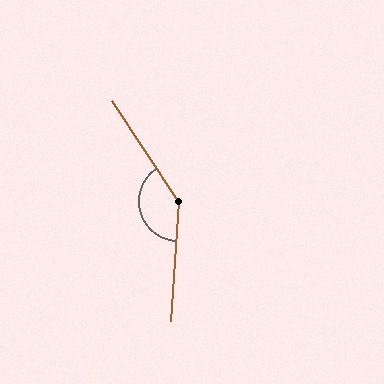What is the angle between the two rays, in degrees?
Approximately 142 degrees.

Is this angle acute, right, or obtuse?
It is obtuse.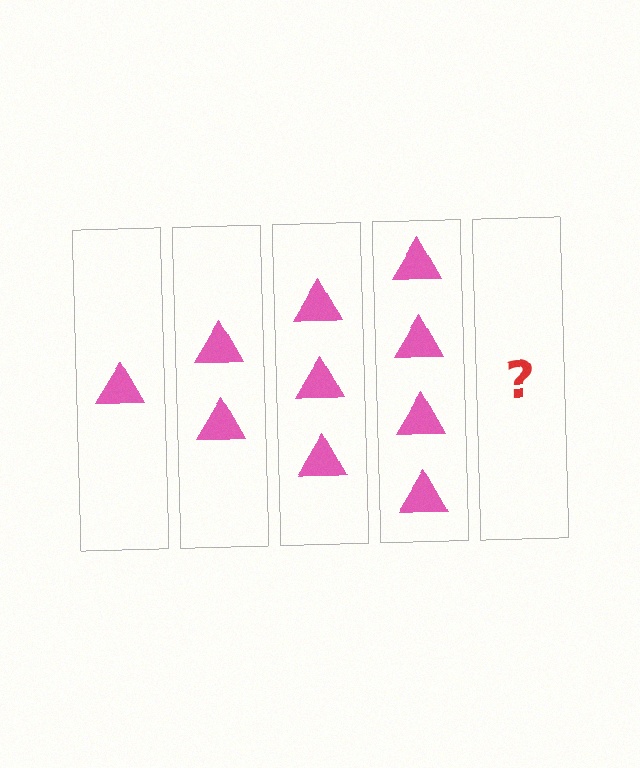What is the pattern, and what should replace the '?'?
The pattern is that each step adds one more triangle. The '?' should be 5 triangles.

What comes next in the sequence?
The next element should be 5 triangles.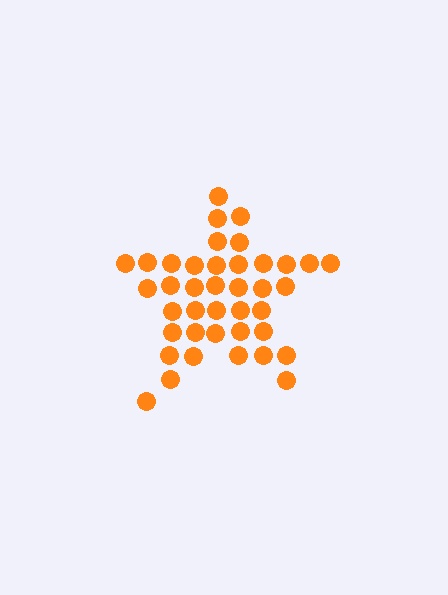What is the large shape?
The large shape is a star.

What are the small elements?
The small elements are circles.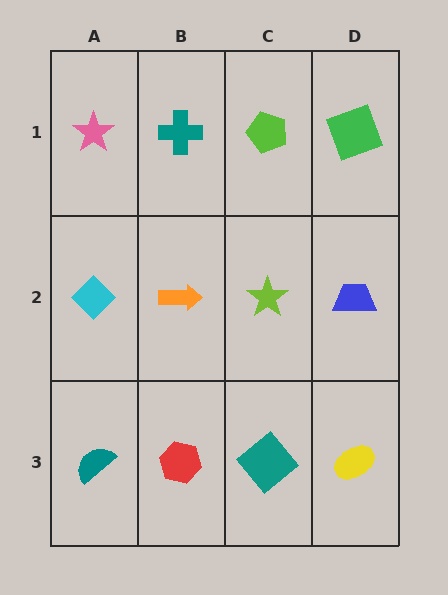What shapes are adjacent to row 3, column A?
A cyan diamond (row 2, column A), a red hexagon (row 3, column B).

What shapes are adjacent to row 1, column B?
An orange arrow (row 2, column B), a pink star (row 1, column A), a lime pentagon (row 1, column C).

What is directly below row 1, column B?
An orange arrow.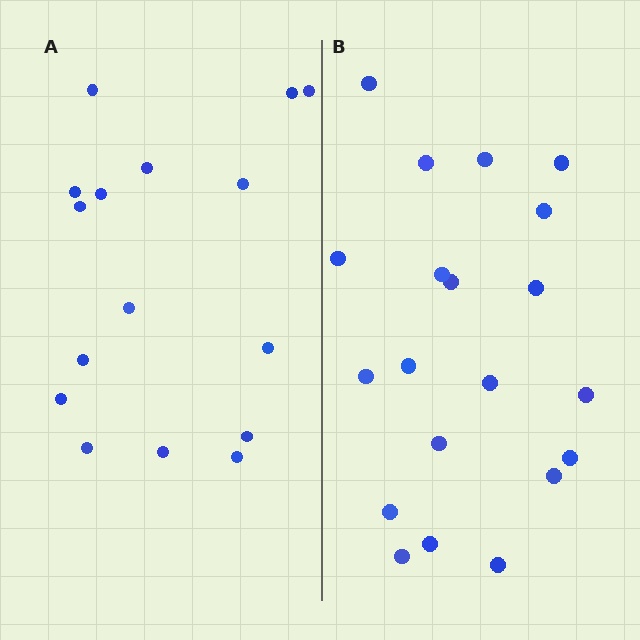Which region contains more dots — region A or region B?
Region B (the right region) has more dots.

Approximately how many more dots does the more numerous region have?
Region B has about 4 more dots than region A.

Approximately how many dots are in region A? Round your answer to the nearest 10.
About 20 dots. (The exact count is 16, which rounds to 20.)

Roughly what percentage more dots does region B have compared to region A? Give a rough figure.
About 25% more.